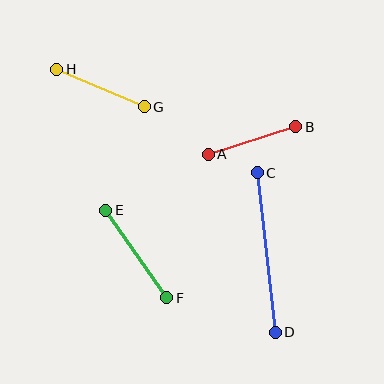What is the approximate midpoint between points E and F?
The midpoint is at approximately (136, 254) pixels.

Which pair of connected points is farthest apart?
Points C and D are farthest apart.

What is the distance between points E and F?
The distance is approximately 107 pixels.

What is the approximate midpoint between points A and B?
The midpoint is at approximately (252, 141) pixels.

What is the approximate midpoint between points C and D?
The midpoint is at approximately (266, 253) pixels.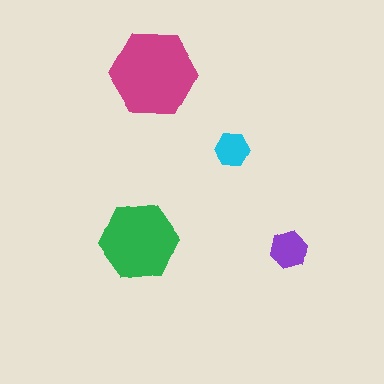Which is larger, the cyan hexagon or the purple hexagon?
The purple one.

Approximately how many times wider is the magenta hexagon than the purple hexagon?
About 2.5 times wider.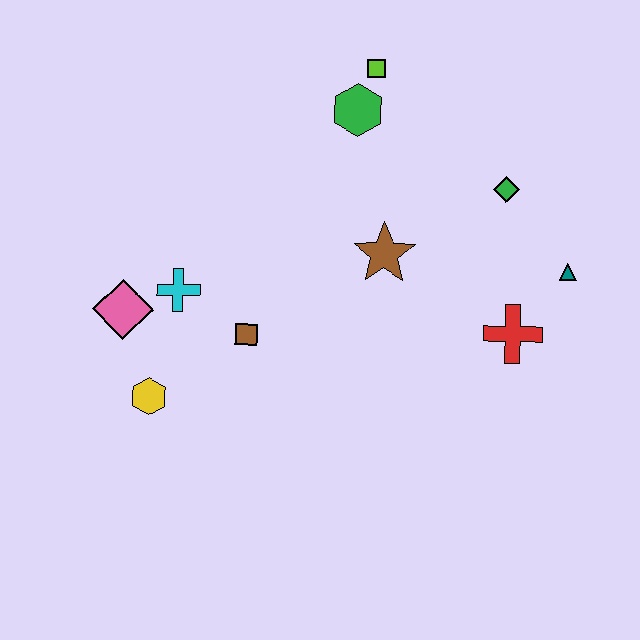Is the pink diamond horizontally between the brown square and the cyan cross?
No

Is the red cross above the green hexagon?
No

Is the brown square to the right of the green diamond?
No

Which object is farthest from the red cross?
The pink diamond is farthest from the red cross.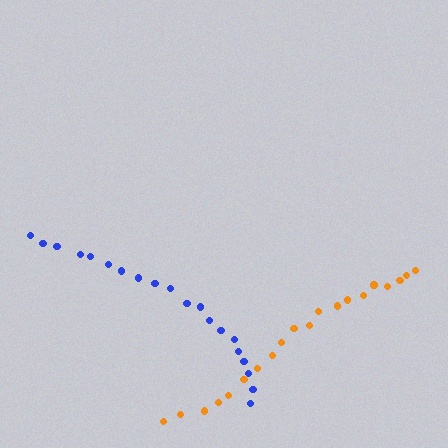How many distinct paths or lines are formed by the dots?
There are 2 distinct paths.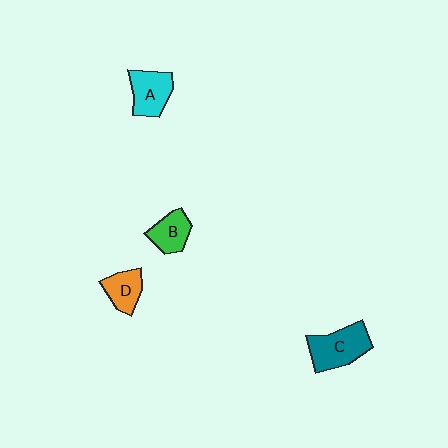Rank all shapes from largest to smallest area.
From largest to smallest: C (teal), A (cyan), B (green), D (orange).